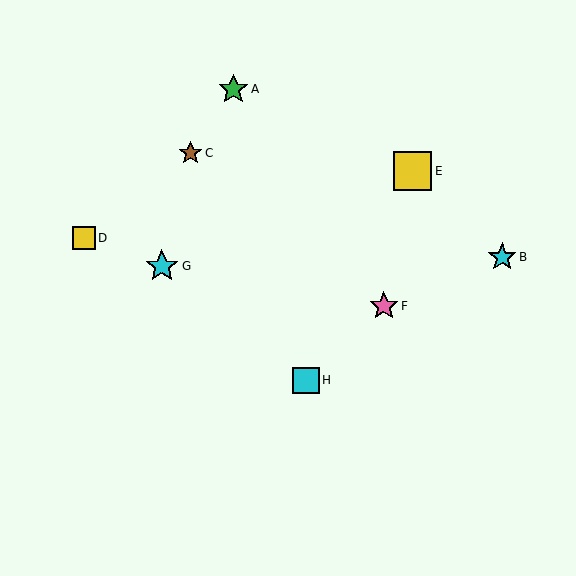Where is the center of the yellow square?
The center of the yellow square is at (412, 171).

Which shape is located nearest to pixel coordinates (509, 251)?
The cyan star (labeled B) at (502, 257) is nearest to that location.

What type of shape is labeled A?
Shape A is a green star.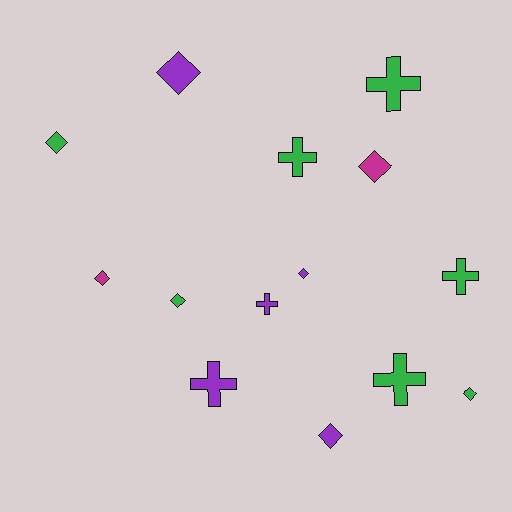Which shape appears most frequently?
Diamond, with 8 objects.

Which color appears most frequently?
Green, with 7 objects.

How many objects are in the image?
There are 14 objects.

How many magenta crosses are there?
There are no magenta crosses.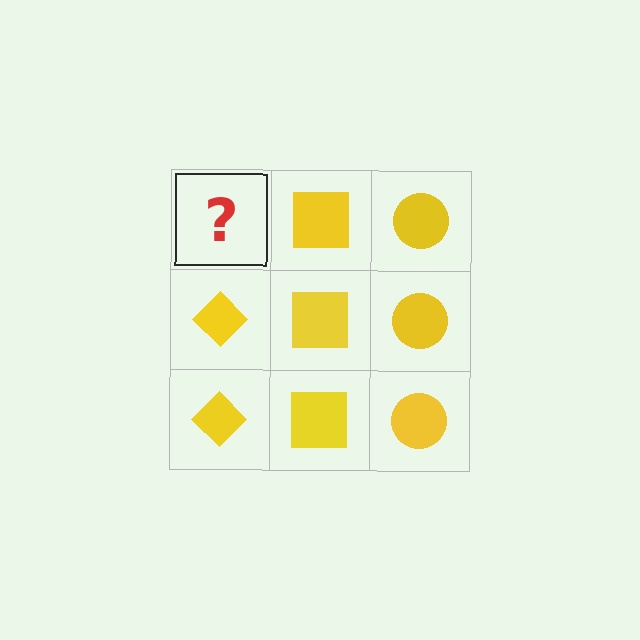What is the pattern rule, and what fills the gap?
The rule is that each column has a consistent shape. The gap should be filled with a yellow diamond.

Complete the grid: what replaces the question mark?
The question mark should be replaced with a yellow diamond.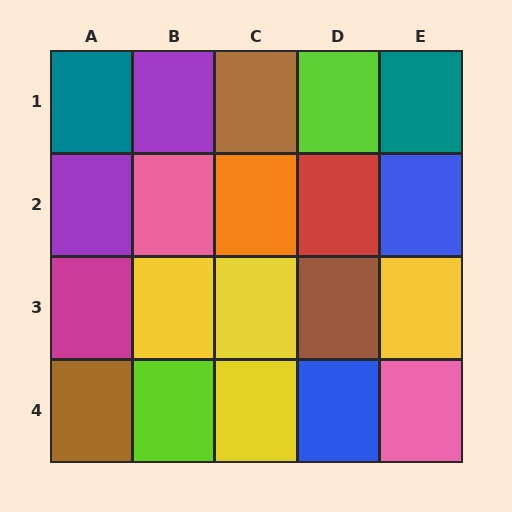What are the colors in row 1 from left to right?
Teal, purple, brown, lime, teal.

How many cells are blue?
2 cells are blue.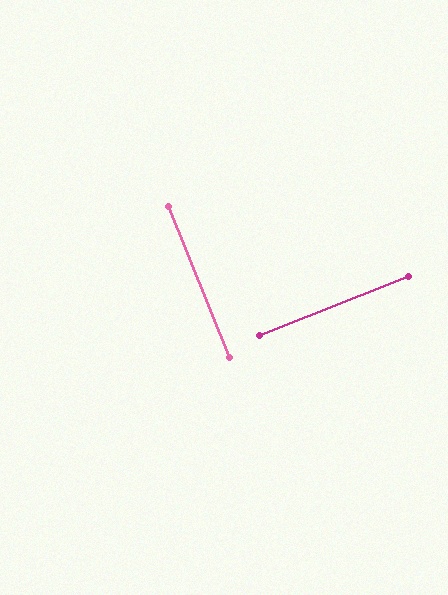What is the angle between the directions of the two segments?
Approximately 90 degrees.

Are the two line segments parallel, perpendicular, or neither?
Perpendicular — they meet at approximately 90°.